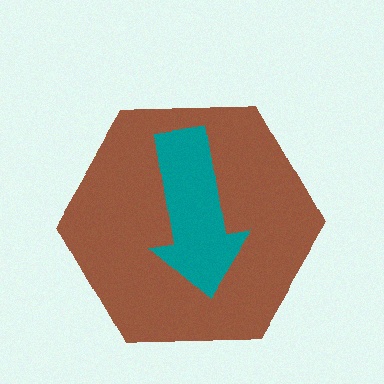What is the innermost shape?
The teal arrow.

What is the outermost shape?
The brown hexagon.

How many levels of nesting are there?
2.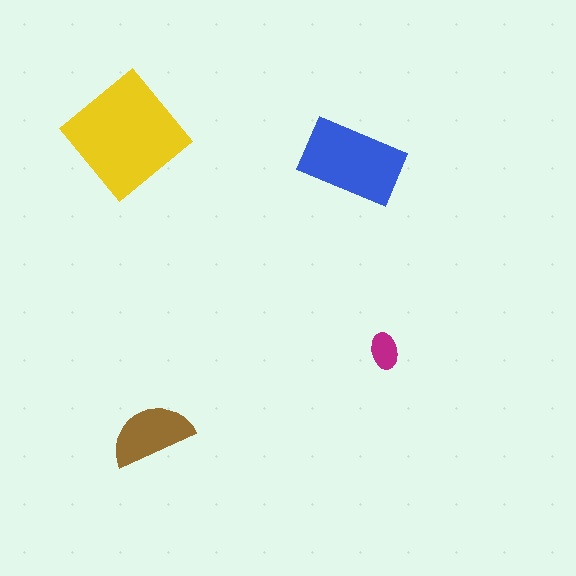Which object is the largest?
The yellow diamond.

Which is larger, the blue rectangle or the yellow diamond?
The yellow diamond.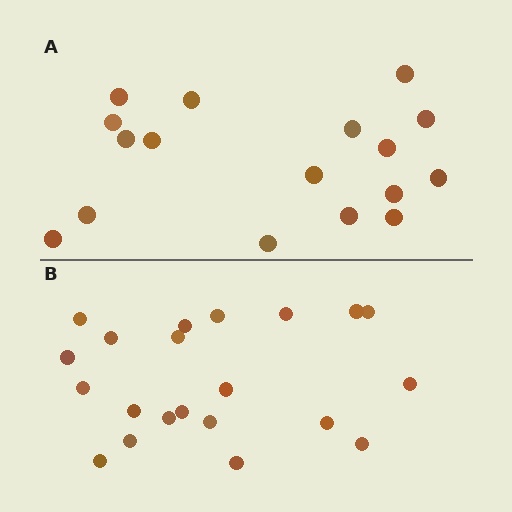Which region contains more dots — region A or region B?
Region B (the bottom region) has more dots.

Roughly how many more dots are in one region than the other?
Region B has about 4 more dots than region A.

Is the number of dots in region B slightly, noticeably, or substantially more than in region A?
Region B has only slightly more — the two regions are fairly close. The ratio is roughly 1.2 to 1.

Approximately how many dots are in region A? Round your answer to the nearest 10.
About 20 dots. (The exact count is 17, which rounds to 20.)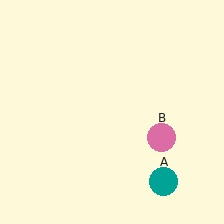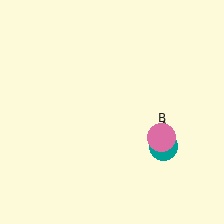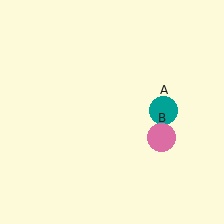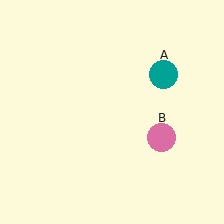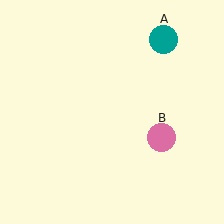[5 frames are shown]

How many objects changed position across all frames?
1 object changed position: teal circle (object A).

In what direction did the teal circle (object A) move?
The teal circle (object A) moved up.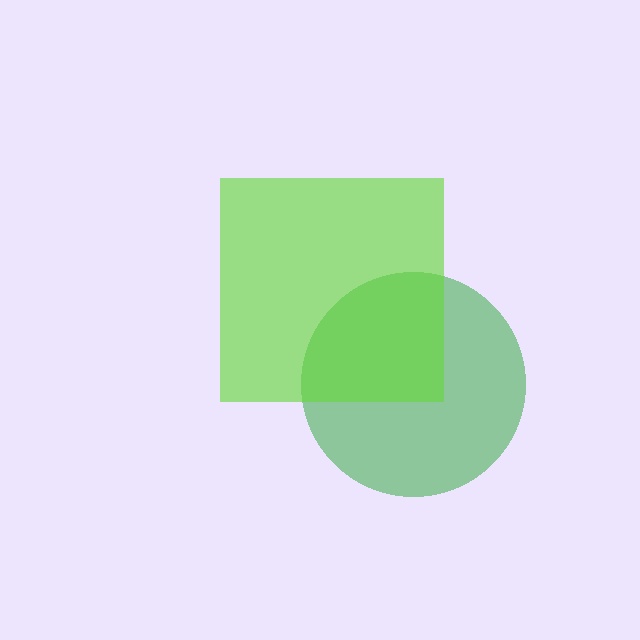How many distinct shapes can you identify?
There are 2 distinct shapes: a green circle, a lime square.